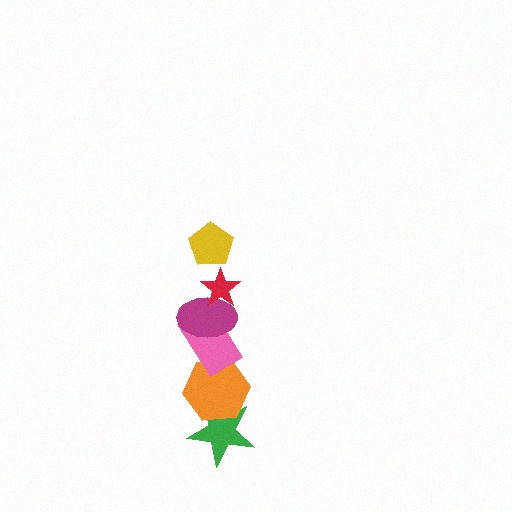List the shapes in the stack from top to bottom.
From top to bottom: the yellow pentagon, the red star, the magenta ellipse, the pink rectangle, the orange hexagon, the green star.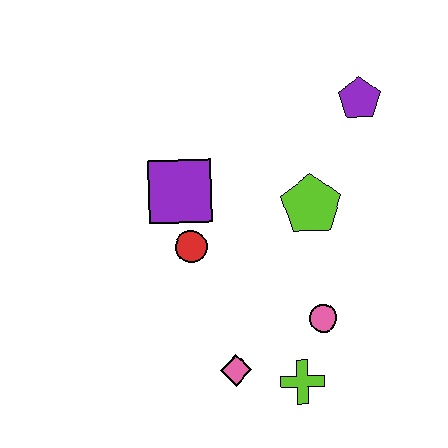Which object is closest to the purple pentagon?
The lime pentagon is closest to the purple pentagon.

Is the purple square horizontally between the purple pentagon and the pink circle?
No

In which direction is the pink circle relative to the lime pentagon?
The pink circle is below the lime pentagon.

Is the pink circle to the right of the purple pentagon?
No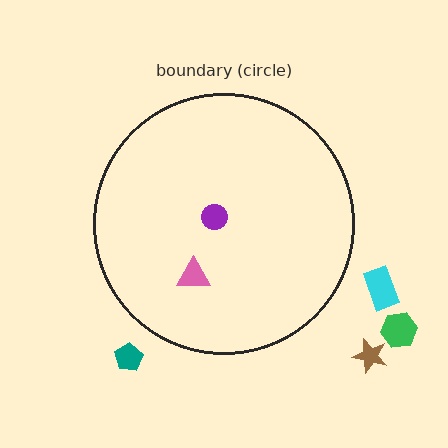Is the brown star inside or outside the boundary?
Outside.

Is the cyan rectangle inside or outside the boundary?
Outside.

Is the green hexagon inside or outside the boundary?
Outside.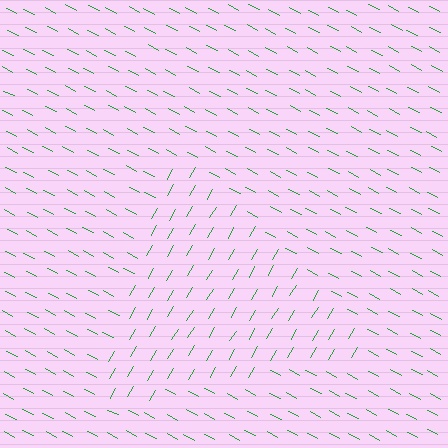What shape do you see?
I see a triangle.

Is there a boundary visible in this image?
Yes, there is a texture boundary formed by a change in line orientation.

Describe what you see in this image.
The image is filled with small green line segments. A triangle region in the image has lines oriented differently from the surrounding lines, creating a visible texture boundary.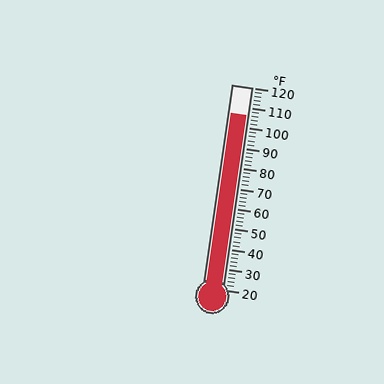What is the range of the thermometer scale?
The thermometer scale ranges from 20°F to 120°F.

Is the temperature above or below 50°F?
The temperature is above 50°F.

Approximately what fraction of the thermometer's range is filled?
The thermometer is filled to approximately 85% of its range.